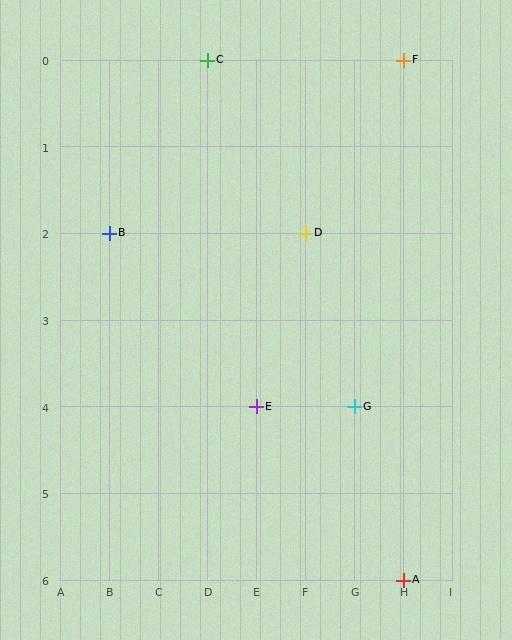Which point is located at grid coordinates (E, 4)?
Point E is at (E, 4).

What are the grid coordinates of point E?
Point E is at grid coordinates (E, 4).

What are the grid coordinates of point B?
Point B is at grid coordinates (B, 2).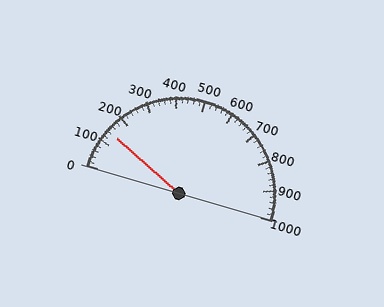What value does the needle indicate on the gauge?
The needle indicates approximately 140.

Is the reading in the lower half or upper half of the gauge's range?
The reading is in the lower half of the range (0 to 1000).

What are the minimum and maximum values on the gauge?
The gauge ranges from 0 to 1000.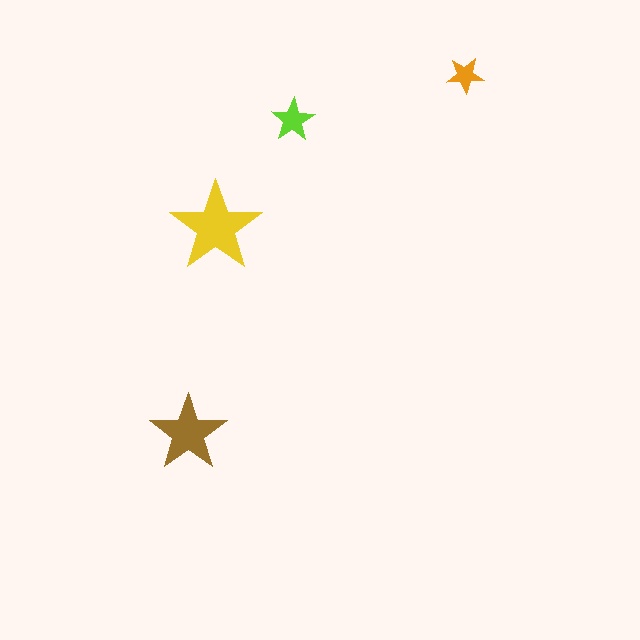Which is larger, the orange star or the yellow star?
The yellow one.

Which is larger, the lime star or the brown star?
The brown one.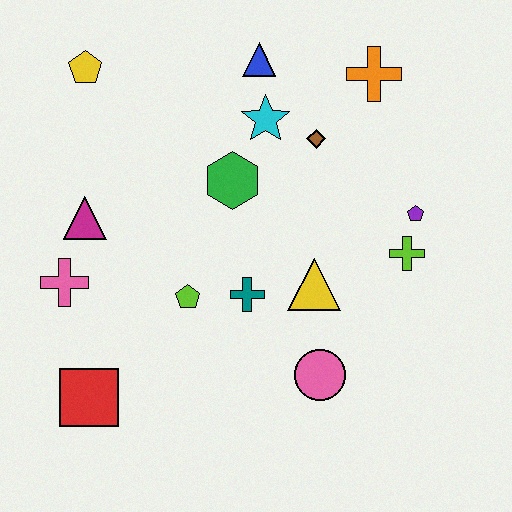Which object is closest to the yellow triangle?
The teal cross is closest to the yellow triangle.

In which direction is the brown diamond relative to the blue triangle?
The brown diamond is below the blue triangle.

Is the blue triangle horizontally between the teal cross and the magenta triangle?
No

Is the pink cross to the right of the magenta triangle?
No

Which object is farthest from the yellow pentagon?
The pink circle is farthest from the yellow pentagon.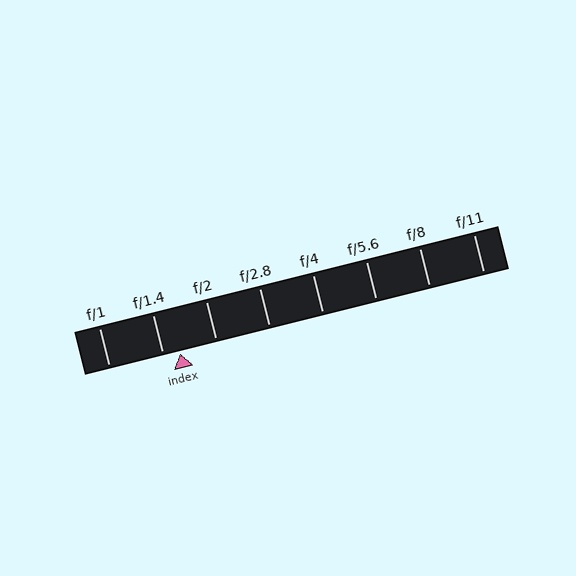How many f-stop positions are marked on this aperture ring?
There are 8 f-stop positions marked.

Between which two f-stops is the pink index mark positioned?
The index mark is between f/1.4 and f/2.